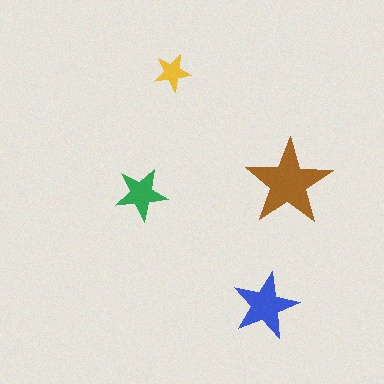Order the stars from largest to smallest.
the brown one, the blue one, the green one, the yellow one.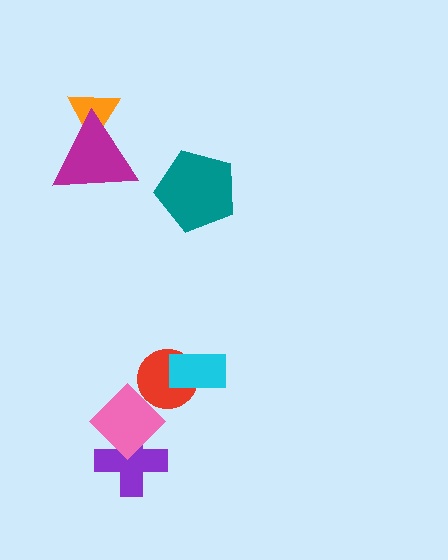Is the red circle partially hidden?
Yes, it is partially covered by another shape.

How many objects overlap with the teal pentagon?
0 objects overlap with the teal pentagon.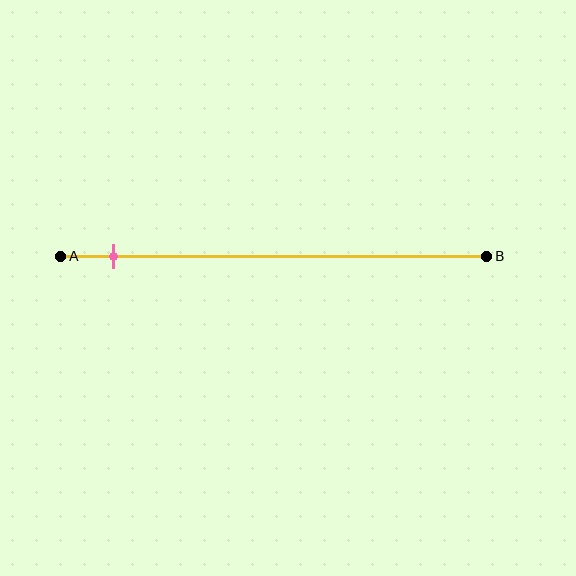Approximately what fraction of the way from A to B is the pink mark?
The pink mark is approximately 15% of the way from A to B.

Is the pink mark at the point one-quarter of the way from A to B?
No, the mark is at about 15% from A, not at the 25% one-quarter point.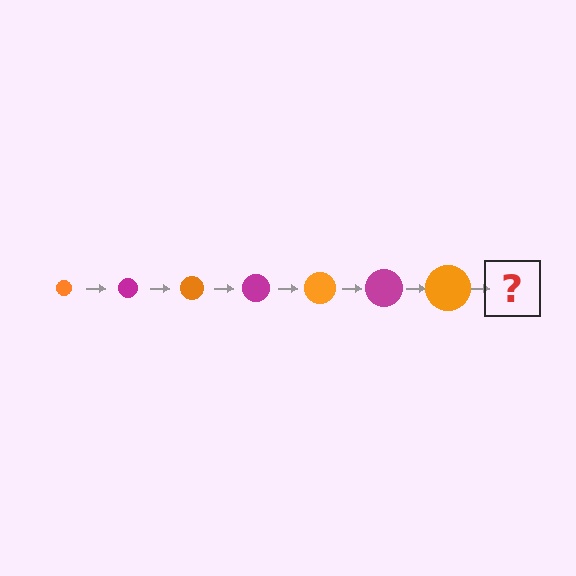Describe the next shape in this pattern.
It should be a magenta circle, larger than the previous one.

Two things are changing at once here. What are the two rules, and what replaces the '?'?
The two rules are that the circle grows larger each step and the color cycles through orange and magenta. The '?' should be a magenta circle, larger than the previous one.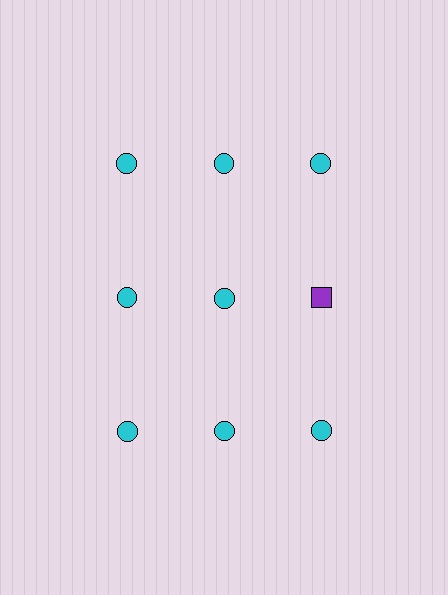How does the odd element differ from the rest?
It differs in both color (purple instead of cyan) and shape (square instead of circle).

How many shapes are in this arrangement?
There are 9 shapes arranged in a grid pattern.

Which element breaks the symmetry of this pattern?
The purple square in the second row, center column breaks the symmetry. All other shapes are cyan circles.